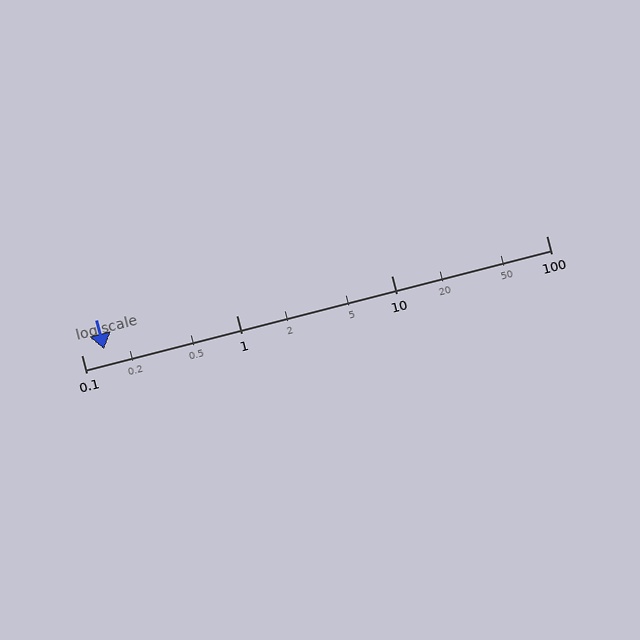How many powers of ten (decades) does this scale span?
The scale spans 3 decades, from 0.1 to 100.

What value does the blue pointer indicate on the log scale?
The pointer indicates approximately 0.14.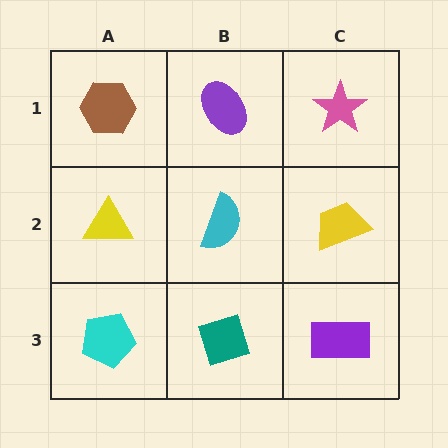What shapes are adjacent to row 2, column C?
A pink star (row 1, column C), a purple rectangle (row 3, column C), a cyan semicircle (row 2, column B).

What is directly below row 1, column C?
A yellow trapezoid.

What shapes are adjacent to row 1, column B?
A cyan semicircle (row 2, column B), a brown hexagon (row 1, column A), a pink star (row 1, column C).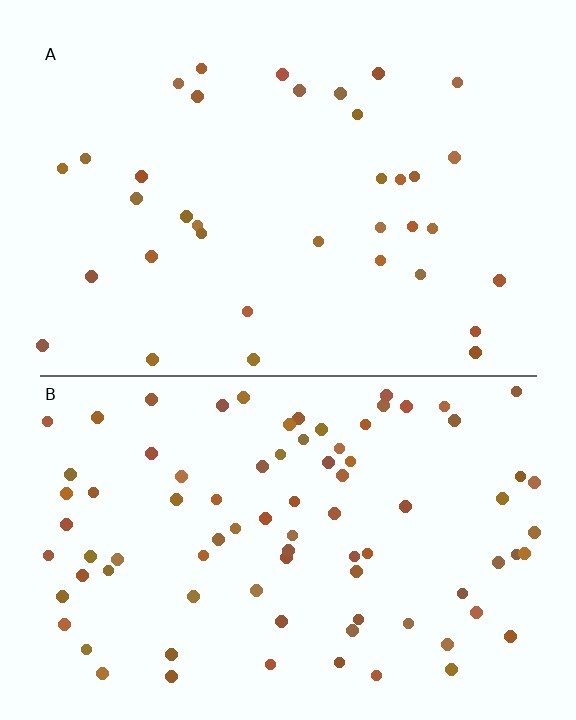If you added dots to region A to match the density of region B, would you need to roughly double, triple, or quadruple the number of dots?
Approximately double.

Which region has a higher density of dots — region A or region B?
B (the bottom).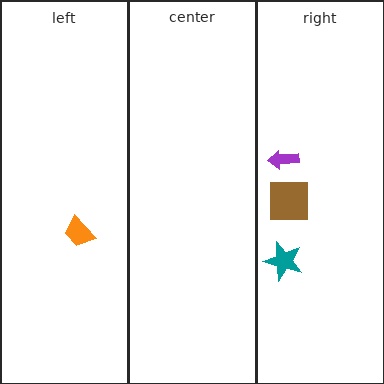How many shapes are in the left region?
1.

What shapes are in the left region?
The orange trapezoid.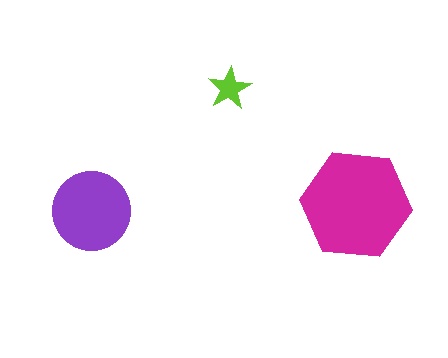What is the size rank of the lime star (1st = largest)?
3rd.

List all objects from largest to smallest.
The magenta hexagon, the purple circle, the lime star.